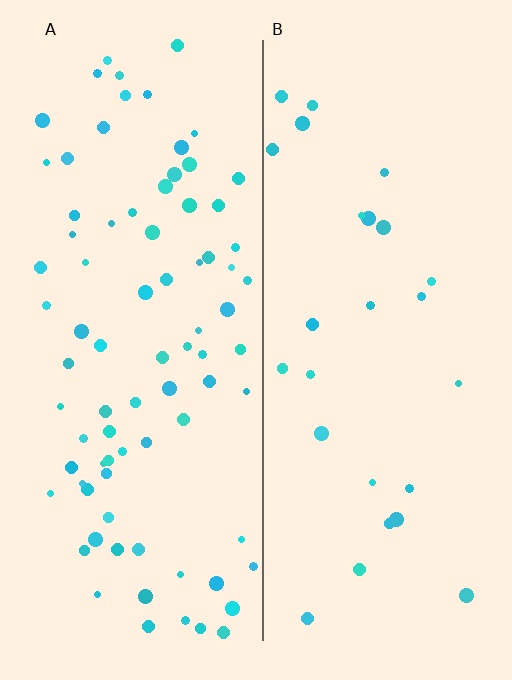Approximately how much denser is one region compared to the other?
Approximately 3.1× — region A over region B.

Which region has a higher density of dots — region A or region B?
A (the left).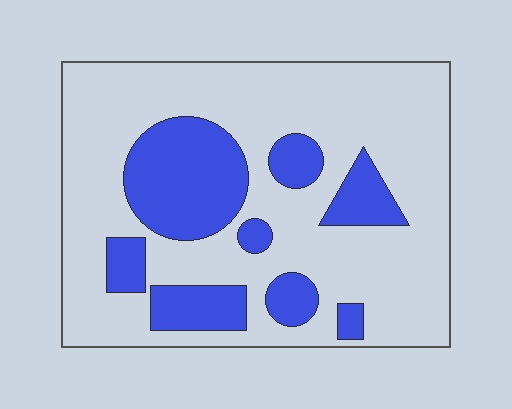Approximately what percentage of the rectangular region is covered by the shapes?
Approximately 25%.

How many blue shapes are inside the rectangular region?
8.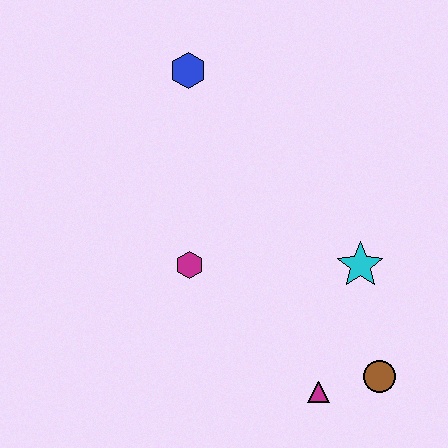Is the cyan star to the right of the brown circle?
No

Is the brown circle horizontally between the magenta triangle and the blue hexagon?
No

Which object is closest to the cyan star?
The brown circle is closest to the cyan star.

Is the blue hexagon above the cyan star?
Yes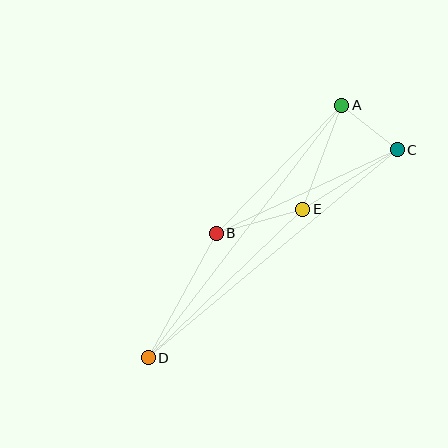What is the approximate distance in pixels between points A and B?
The distance between A and B is approximately 179 pixels.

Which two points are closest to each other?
Points A and C are closest to each other.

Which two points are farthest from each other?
Points C and D are farthest from each other.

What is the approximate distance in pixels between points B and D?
The distance between B and D is approximately 142 pixels.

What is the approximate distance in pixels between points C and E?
The distance between C and E is approximately 112 pixels.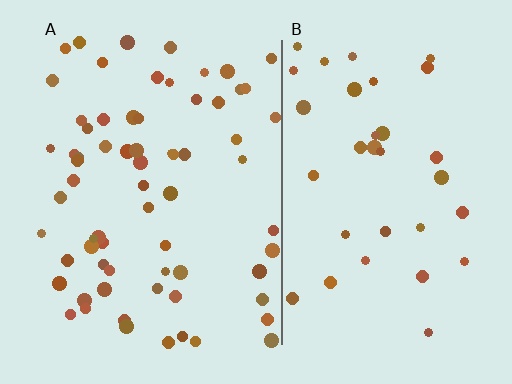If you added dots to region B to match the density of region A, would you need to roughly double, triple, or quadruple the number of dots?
Approximately double.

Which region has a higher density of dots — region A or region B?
A (the left).